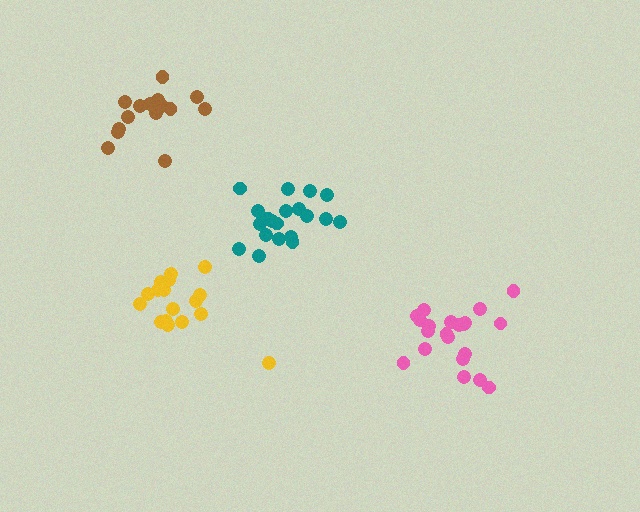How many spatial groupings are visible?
There are 4 spatial groupings.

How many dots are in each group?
Group 1: 20 dots, Group 2: 21 dots, Group 3: 18 dots, Group 4: 15 dots (74 total).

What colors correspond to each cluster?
The clusters are colored: teal, pink, yellow, brown.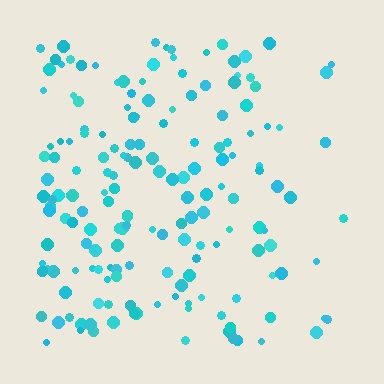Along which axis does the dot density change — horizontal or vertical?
Horizontal.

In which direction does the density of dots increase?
From right to left, with the left side densest.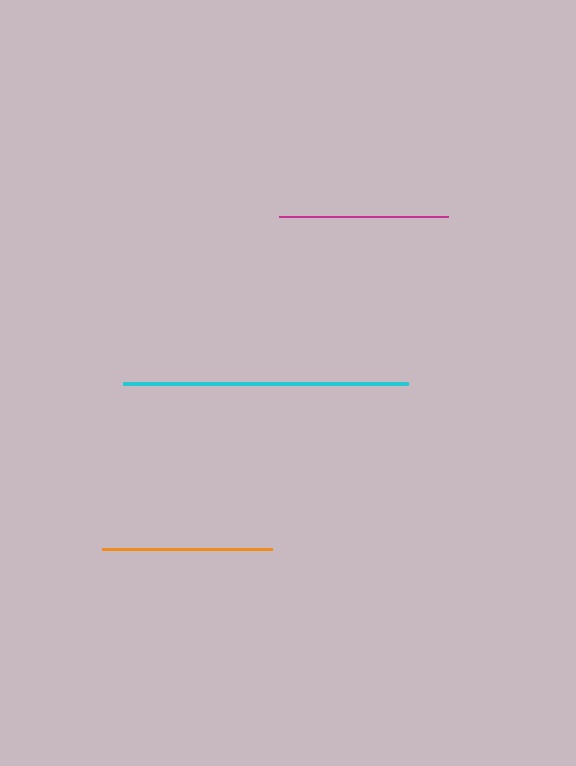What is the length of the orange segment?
The orange segment is approximately 170 pixels long.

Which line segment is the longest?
The cyan line is the longest at approximately 285 pixels.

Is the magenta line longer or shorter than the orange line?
The orange line is longer than the magenta line.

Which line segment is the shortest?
The magenta line is the shortest at approximately 168 pixels.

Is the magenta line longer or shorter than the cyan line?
The cyan line is longer than the magenta line.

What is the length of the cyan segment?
The cyan segment is approximately 285 pixels long.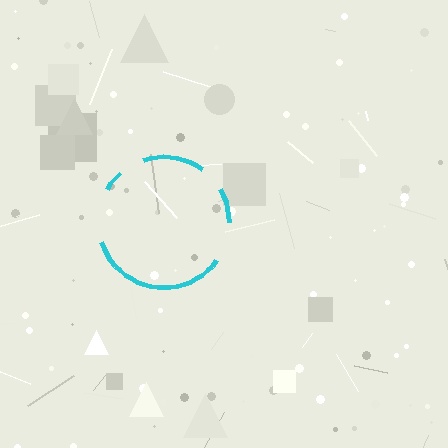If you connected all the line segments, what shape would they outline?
They would outline a circle.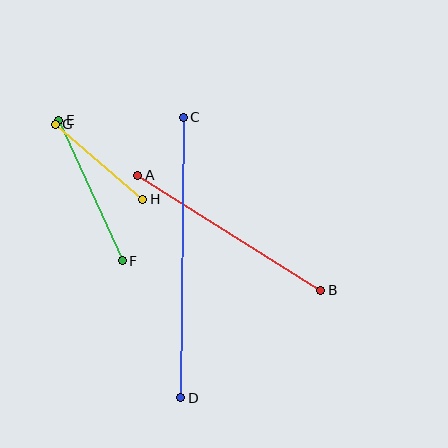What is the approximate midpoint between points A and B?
The midpoint is at approximately (229, 233) pixels.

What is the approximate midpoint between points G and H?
The midpoint is at approximately (99, 162) pixels.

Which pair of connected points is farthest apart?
Points C and D are farthest apart.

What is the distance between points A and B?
The distance is approximately 216 pixels.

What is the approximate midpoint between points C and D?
The midpoint is at approximately (182, 258) pixels.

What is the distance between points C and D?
The distance is approximately 281 pixels.